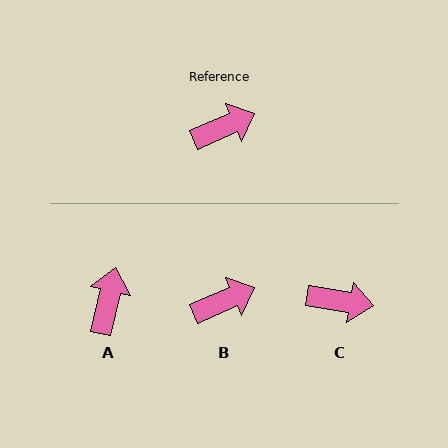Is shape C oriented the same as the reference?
No, it is off by about 32 degrees.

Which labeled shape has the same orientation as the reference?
B.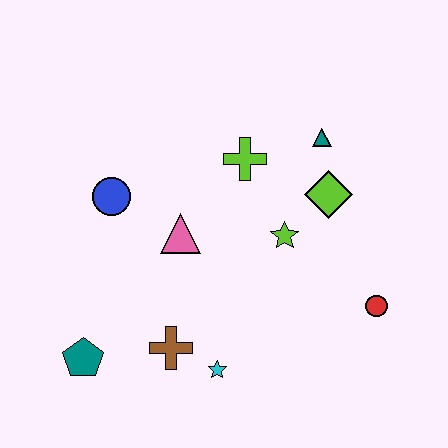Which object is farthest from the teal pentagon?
The teal triangle is farthest from the teal pentagon.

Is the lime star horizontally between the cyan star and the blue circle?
No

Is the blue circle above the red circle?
Yes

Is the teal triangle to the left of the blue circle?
No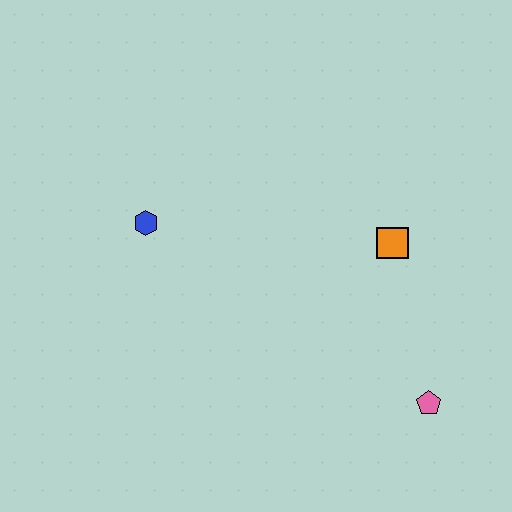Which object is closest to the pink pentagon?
The orange square is closest to the pink pentagon.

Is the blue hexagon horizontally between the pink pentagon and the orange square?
No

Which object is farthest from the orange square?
The blue hexagon is farthest from the orange square.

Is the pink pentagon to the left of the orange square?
No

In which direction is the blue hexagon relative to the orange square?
The blue hexagon is to the left of the orange square.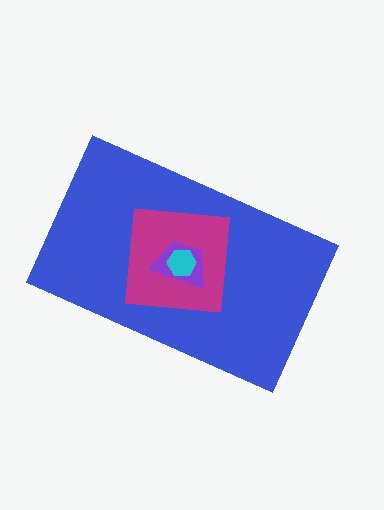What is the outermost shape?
The blue rectangle.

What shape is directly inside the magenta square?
The purple trapezoid.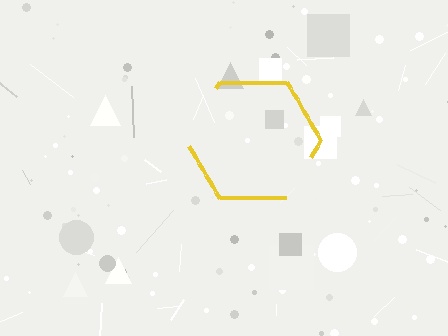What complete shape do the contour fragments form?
The contour fragments form a hexagon.